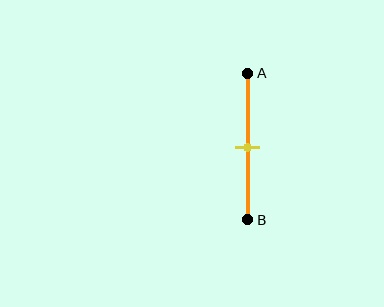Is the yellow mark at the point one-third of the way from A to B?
No, the mark is at about 50% from A, not at the 33% one-third point.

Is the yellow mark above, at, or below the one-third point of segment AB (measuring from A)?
The yellow mark is below the one-third point of segment AB.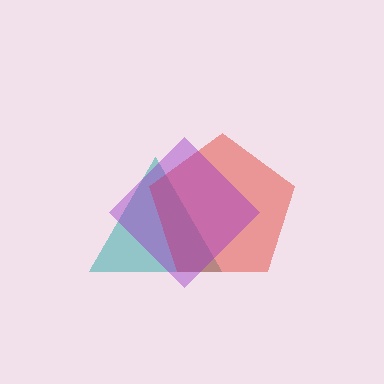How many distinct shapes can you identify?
There are 3 distinct shapes: a teal triangle, a red pentagon, a purple diamond.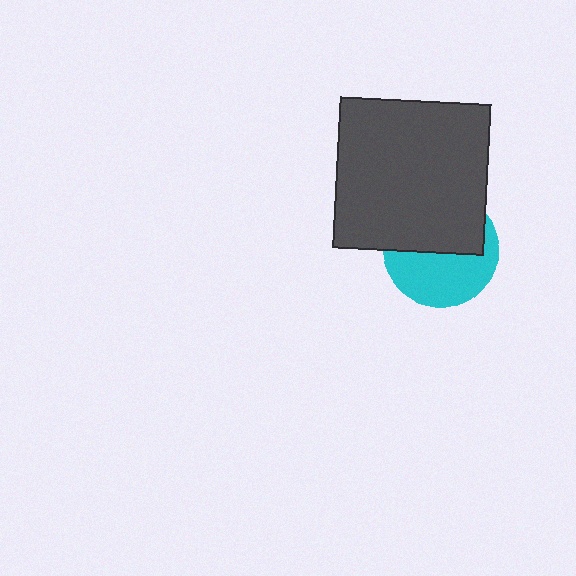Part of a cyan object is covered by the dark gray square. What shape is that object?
It is a circle.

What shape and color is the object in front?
The object in front is a dark gray square.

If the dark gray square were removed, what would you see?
You would see the complete cyan circle.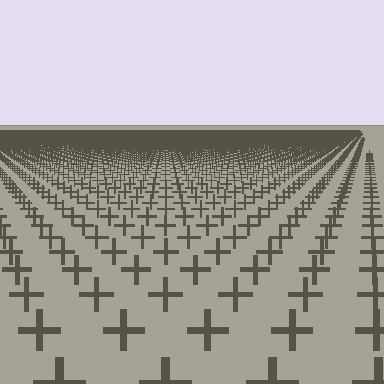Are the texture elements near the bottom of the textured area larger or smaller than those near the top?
Larger. Near the bottom, elements are closer to the viewer and appear at a bigger on-screen size.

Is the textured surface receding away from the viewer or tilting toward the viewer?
The surface is receding away from the viewer. Texture elements get smaller and denser toward the top.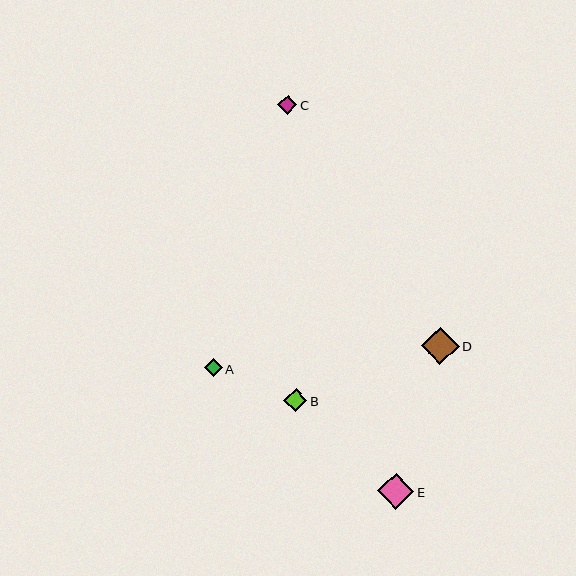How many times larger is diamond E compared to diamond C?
Diamond E is approximately 1.9 times the size of diamond C.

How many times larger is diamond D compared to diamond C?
Diamond D is approximately 2.0 times the size of diamond C.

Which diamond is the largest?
Diamond D is the largest with a size of approximately 38 pixels.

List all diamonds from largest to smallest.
From largest to smallest: D, E, B, C, A.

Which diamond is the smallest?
Diamond A is the smallest with a size of approximately 18 pixels.